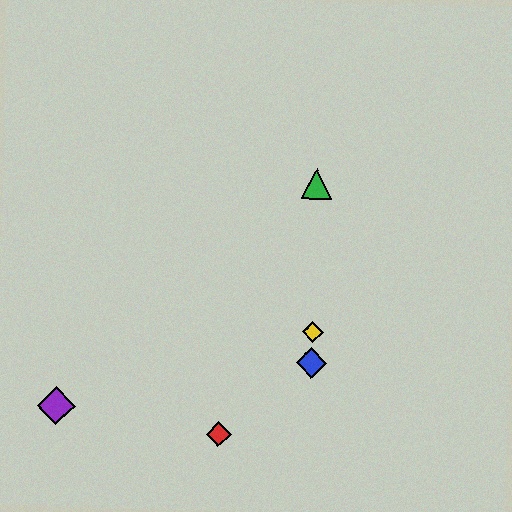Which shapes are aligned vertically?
The blue diamond, the green triangle, the yellow diamond are aligned vertically.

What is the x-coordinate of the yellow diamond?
The yellow diamond is at x≈312.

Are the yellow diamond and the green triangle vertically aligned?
Yes, both are at x≈312.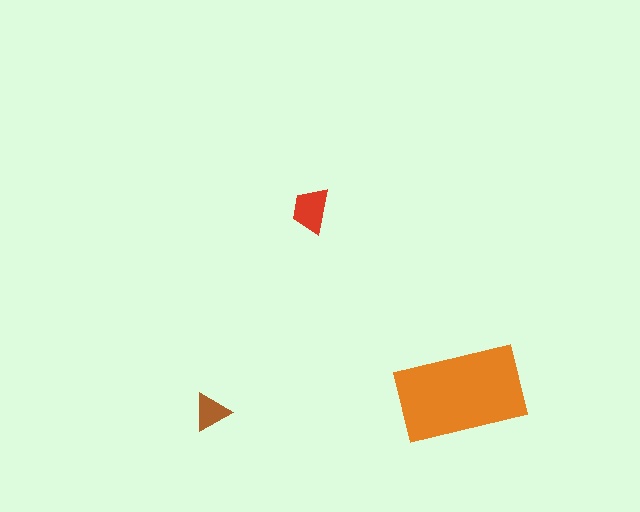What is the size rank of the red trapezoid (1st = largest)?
2nd.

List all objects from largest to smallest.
The orange rectangle, the red trapezoid, the brown triangle.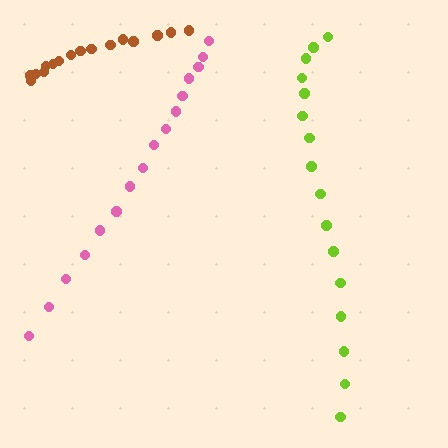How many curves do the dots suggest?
There are 3 distinct paths.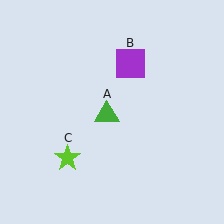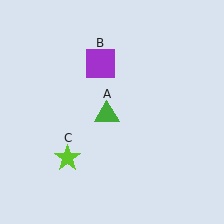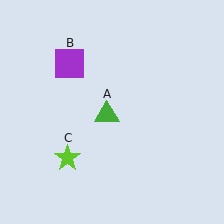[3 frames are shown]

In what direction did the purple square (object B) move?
The purple square (object B) moved left.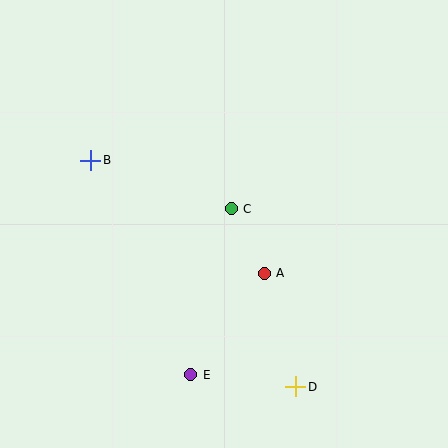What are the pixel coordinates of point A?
Point A is at (264, 273).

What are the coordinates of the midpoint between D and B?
The midpoint between D and B is at (193, 274).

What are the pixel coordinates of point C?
Point C is at (231, 209).